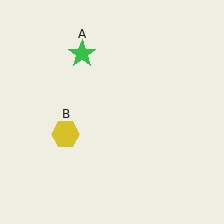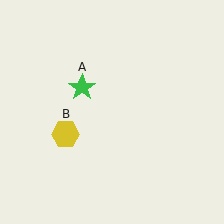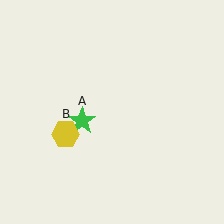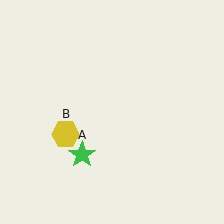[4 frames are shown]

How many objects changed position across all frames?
1 object changed position: green star (object A).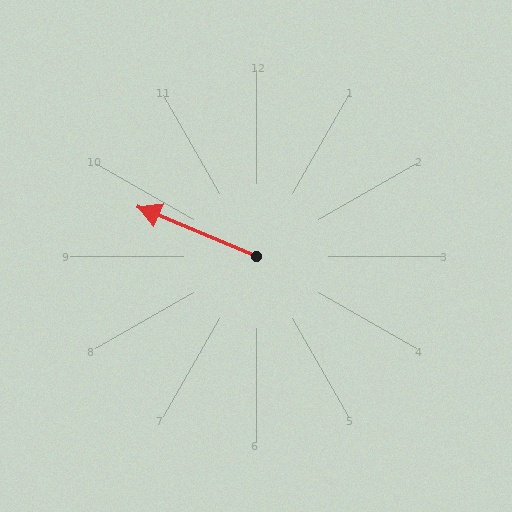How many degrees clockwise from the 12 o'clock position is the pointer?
Approximately 293 degrees.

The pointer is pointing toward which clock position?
Roughly 10 o'clock.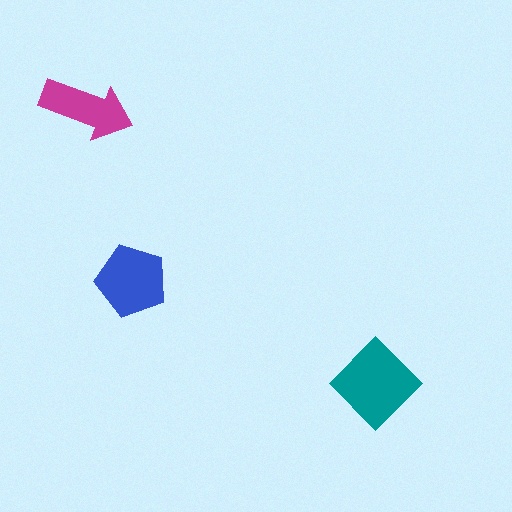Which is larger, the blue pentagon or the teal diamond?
The teal diamond.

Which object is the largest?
The teal diamond.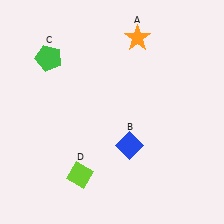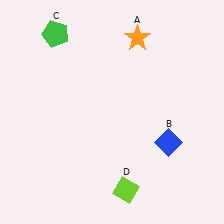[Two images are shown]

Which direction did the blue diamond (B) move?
The blue diamond (B) moved right.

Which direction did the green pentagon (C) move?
The green pentagon (C) moved up.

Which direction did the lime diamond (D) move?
The lime diamond (D) moved right.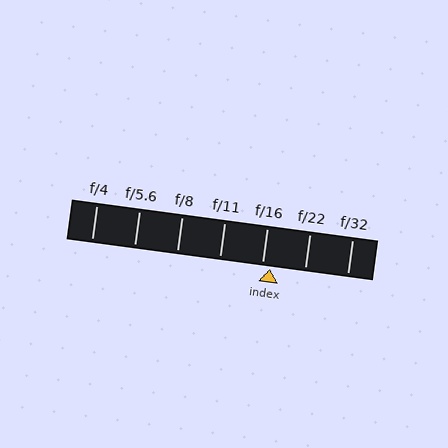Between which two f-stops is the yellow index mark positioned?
The index mark is between f/16 and f/22.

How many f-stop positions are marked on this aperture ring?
There are 7 f-stop positions marked.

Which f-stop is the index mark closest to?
The index mark is closest to f/16.